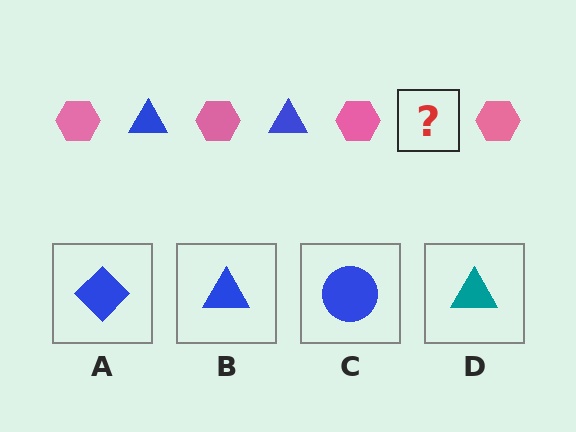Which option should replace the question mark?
Option B.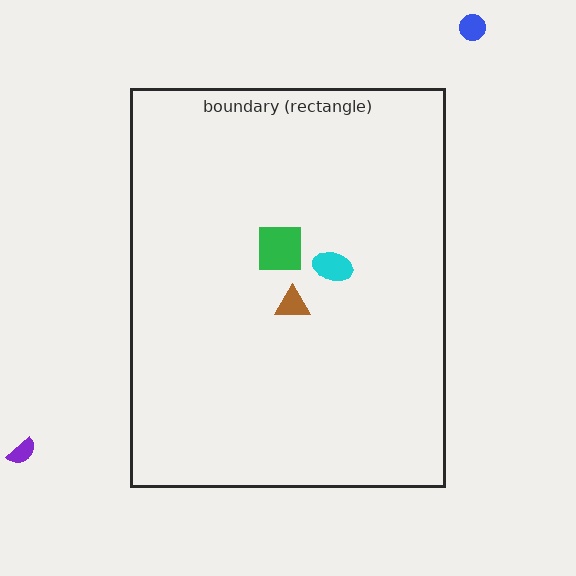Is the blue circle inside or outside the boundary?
Outside.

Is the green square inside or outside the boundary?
Inside.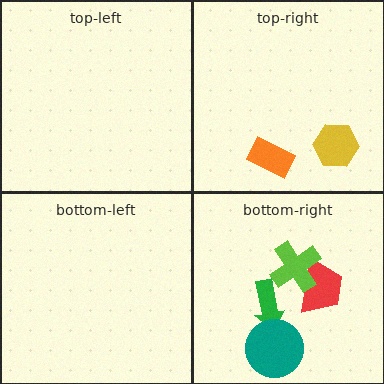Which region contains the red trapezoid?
The bottom-right region.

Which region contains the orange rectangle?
The top-right region.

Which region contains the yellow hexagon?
The top-right region.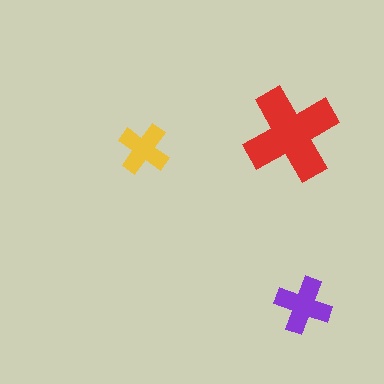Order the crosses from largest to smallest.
the red one, the purple one, the yellow one.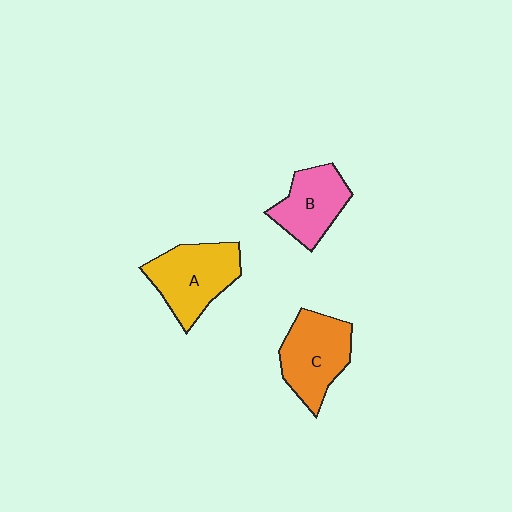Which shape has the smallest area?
Shape B (pink).